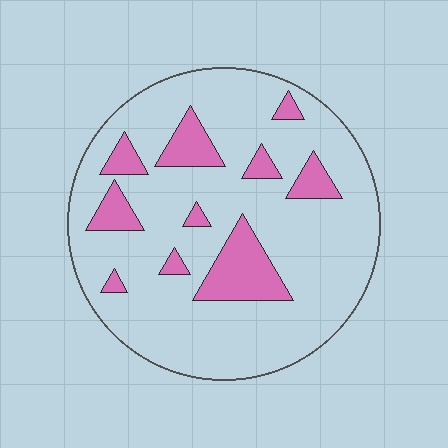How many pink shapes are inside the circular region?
10.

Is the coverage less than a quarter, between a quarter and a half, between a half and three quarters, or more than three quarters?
Less than a quarter.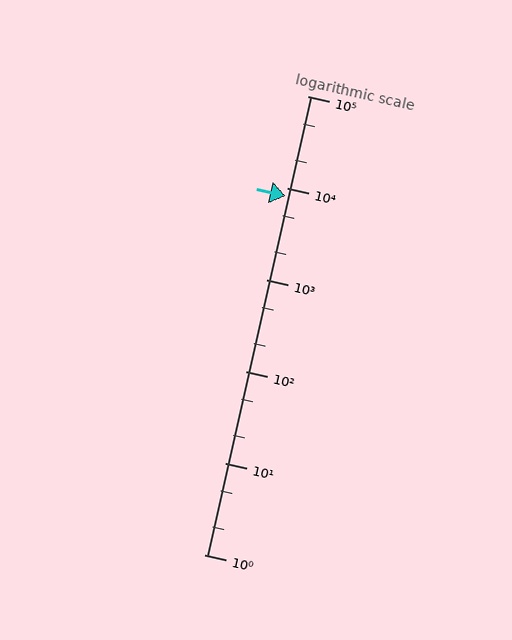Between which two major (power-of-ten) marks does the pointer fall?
The pointer is between 1000 and 10000.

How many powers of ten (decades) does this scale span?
The scale spans 5 decades, from 1 to 100000.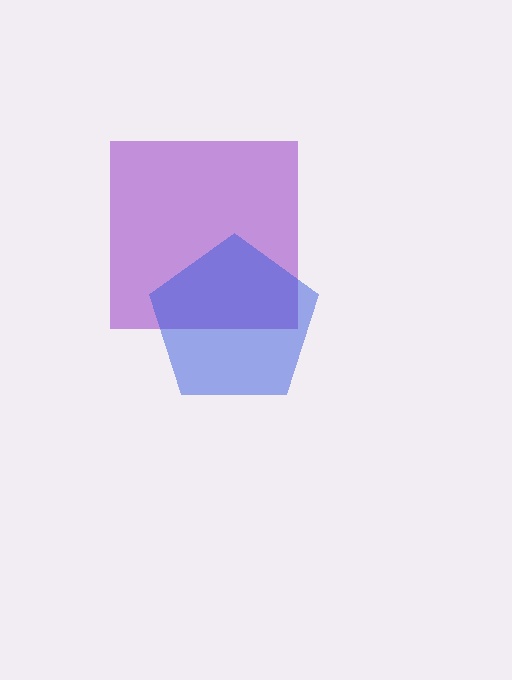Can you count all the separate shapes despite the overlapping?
Yes, there are 2 separate shapes.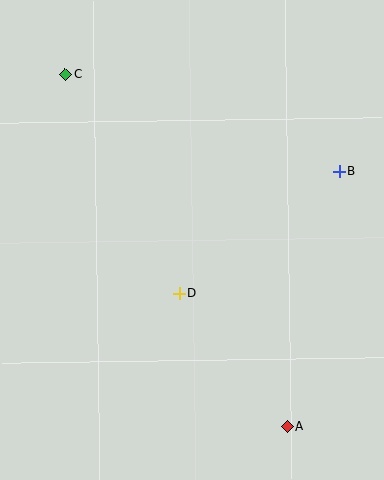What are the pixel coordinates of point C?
Point C is at (65, 74).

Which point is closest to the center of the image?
Point D at (179, 294) is closest to the center.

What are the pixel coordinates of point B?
Point B is at (339, 171).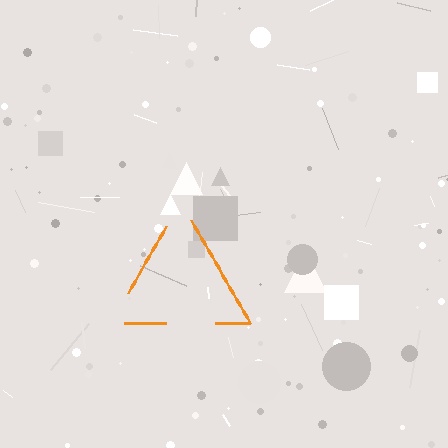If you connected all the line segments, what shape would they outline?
They would outline a triangle.